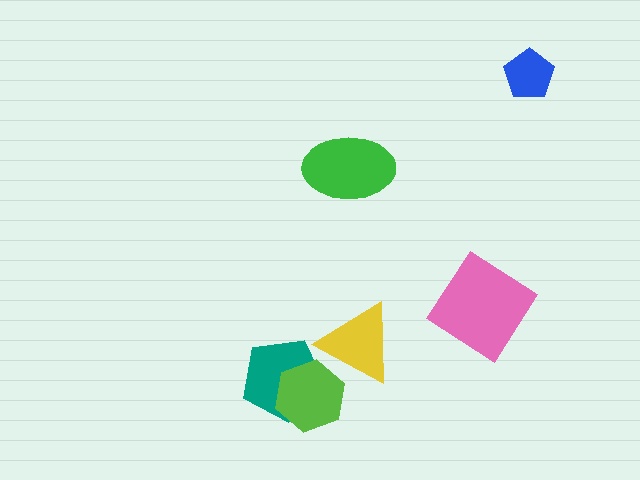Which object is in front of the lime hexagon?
The yellow triangle is in front of the lime hexagon.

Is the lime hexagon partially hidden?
Yes, it is partially covered by another shape.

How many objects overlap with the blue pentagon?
0 objects overlap with the blue pentagon.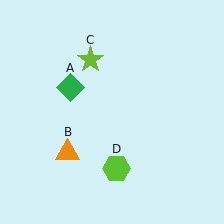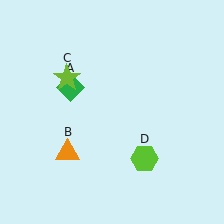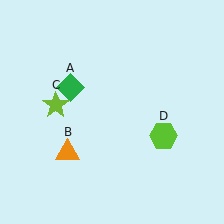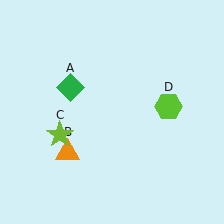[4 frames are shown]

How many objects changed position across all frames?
2 objects changed position: lime star (object C), lime hexagon (object D).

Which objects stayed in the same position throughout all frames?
Green diamond (object A) and orange triangle (object B) remained stationary.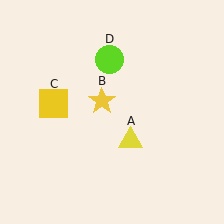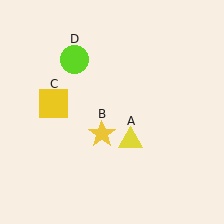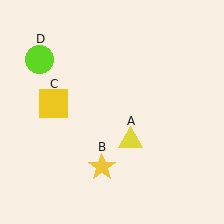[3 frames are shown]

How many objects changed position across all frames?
2 objects changed position: yellow star (object B), lime circle (object D).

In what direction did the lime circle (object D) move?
The lime circle (object D) moved left.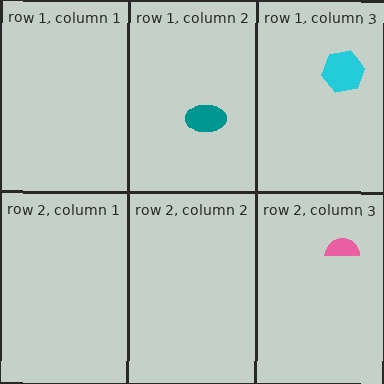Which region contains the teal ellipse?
The row 1, column 2 region.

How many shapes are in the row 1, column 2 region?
1.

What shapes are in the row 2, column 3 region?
The pink semicircle.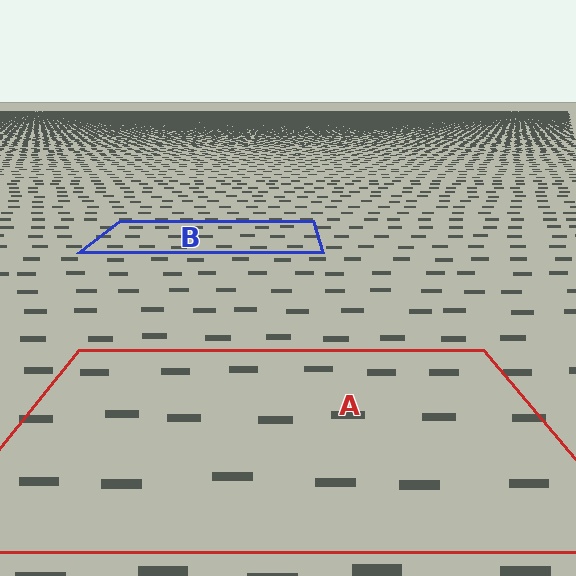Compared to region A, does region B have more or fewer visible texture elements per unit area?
Region B has more texture elements per unit area — they are packed more densely because it is farther away.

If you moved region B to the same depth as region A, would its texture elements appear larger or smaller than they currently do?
They would appear larger. At a closer depth, the same texture elements are projected at a bigger on-screen size.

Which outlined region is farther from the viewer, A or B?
Region B is farther from the viewer — the texture elements inside it appear smaller and more densely packed.